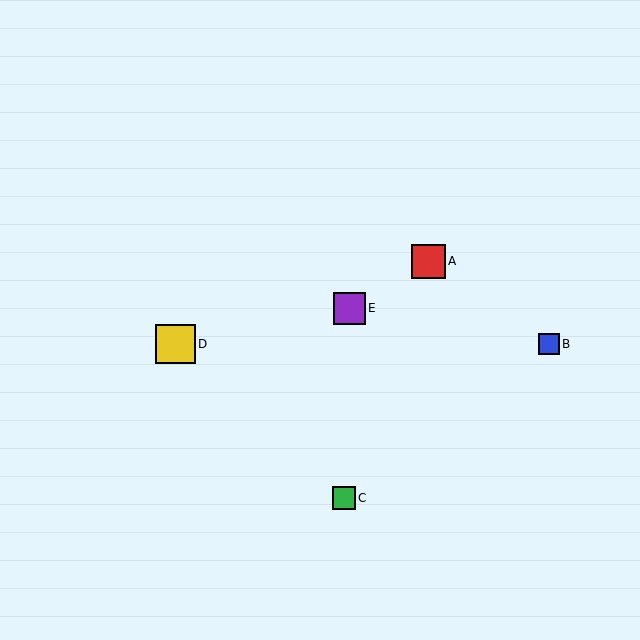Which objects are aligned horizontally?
Objects B, D are aligned horizontally.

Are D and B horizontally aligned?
Yes, both are at y≈344.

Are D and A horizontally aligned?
No, D is at y≈344 and A is at y≈261.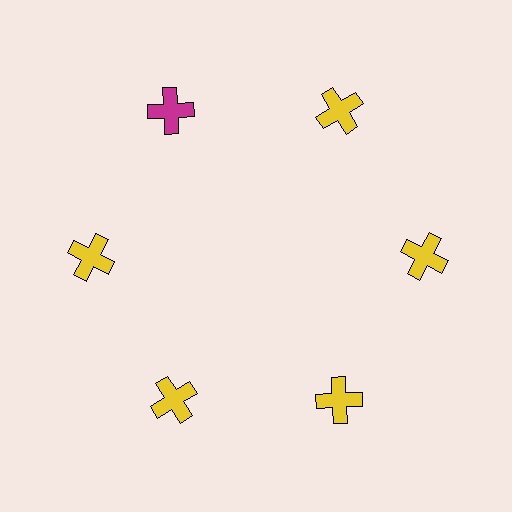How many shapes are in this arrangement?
There are 6 shapes arranged in a ring pattern.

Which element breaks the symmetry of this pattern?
The magenta cross at roughly the 11 o'clock position breaks the symmetry. All other shapes are yellow crosses.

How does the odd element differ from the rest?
It has a different color: magenta instead of yellow.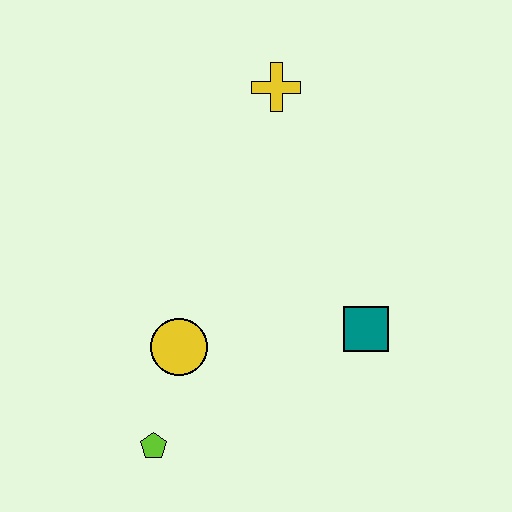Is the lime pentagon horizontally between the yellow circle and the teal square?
No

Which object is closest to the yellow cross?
The teal square is closest to the yellow cross.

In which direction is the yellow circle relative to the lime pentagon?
The yellow circle is above the lime pentagon.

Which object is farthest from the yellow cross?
The lime pentagon is farthest from the yellow cross.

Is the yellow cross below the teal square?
No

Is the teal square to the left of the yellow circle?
No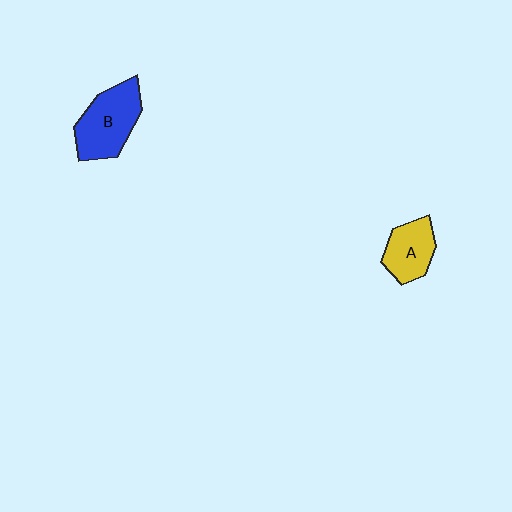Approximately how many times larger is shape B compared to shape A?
Approximately 1.5 times.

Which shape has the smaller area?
Shape A (yellow).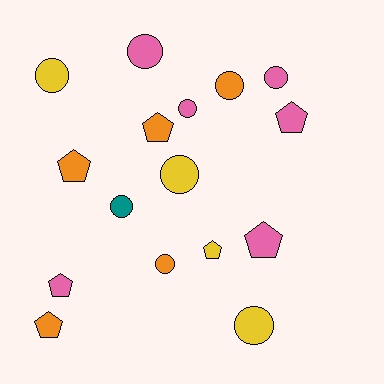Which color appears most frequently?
Pink, with 6 objects.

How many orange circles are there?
There are 2 orange circles.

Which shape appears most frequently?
Circle, with 9 objects.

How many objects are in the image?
There are 16 objects.